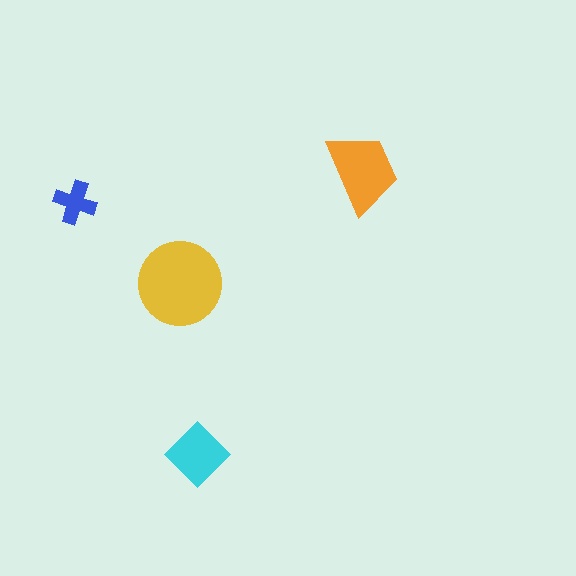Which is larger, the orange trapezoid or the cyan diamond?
The orange trapezoid.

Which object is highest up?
The orange trapezoid is topmost.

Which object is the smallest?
The blue cross.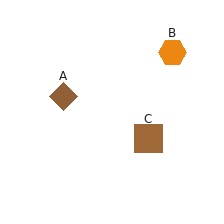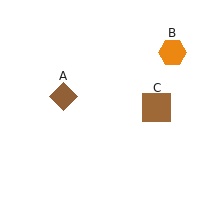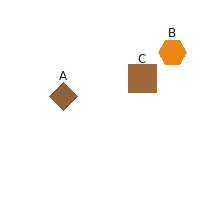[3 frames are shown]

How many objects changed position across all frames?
1 object changed position: brown square (object C).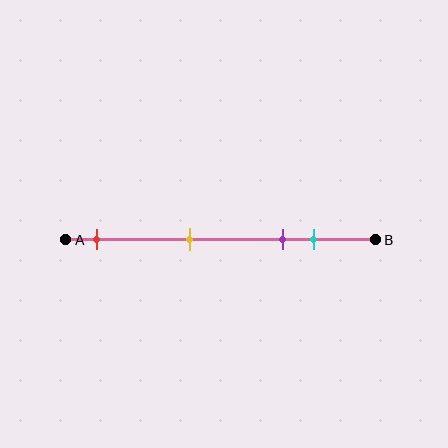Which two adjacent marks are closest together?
The purple and cyan marks are the closest adjacent pair.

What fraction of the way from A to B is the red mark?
The red mark is approximately 10% (0.1) of the way from A to B.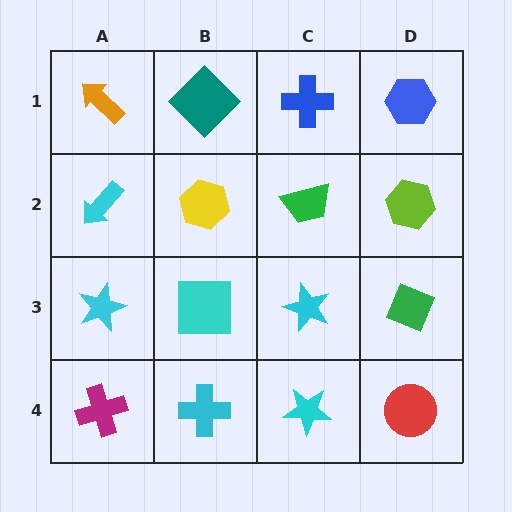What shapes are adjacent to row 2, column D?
A blue hexagon (row 1, column D), a green diamond (row 3, column D), a green trapezoid (row 2, column C).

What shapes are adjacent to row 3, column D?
A lime hexagon (row 2, column D), a red circle (row 4, column D), a cyan star (row 3, column C).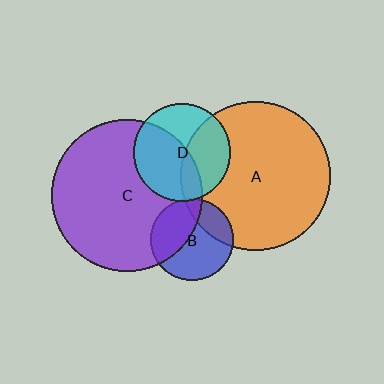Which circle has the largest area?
Circle C (purple).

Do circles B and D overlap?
Yes.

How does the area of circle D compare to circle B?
Approximately 1.4 times.